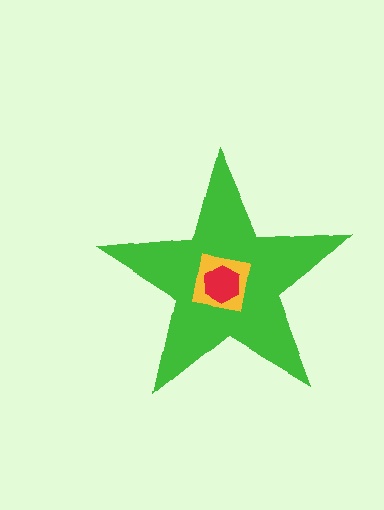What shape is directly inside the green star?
The yellow square.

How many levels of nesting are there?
3.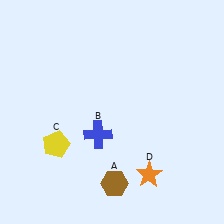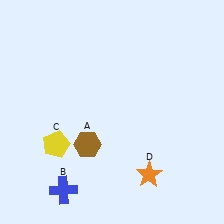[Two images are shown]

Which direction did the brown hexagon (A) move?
The brown hexagon (A) moved up.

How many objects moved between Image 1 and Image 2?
2 objects moved between the two images.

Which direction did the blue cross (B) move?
The blue cross (B) moved down.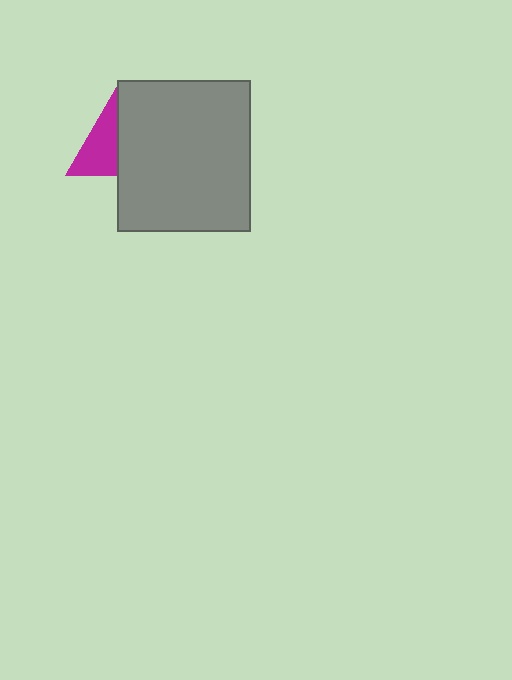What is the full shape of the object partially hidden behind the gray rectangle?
The partially hidden object is a magenta triangle.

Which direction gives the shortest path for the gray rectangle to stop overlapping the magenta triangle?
Moving right gives the shortest separation.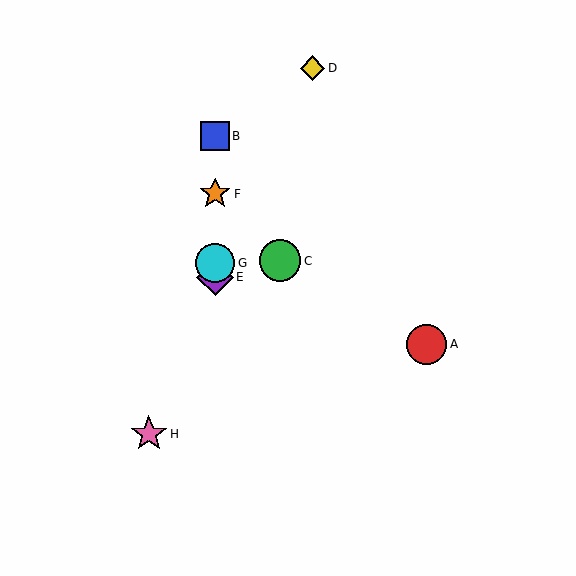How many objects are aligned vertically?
4 objects (B, E, F, G) are aligned vertically.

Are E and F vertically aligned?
Yes, both are at x≈215.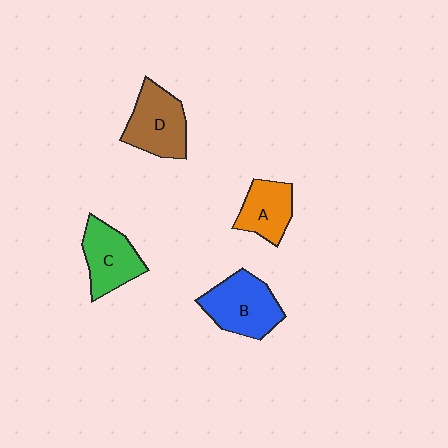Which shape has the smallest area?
Shape A (orange).